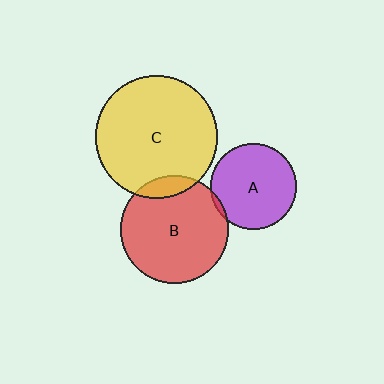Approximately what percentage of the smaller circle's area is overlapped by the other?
Approximately 5%.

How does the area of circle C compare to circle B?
Approximately 1.3 times.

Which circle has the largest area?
Circle C (yellow).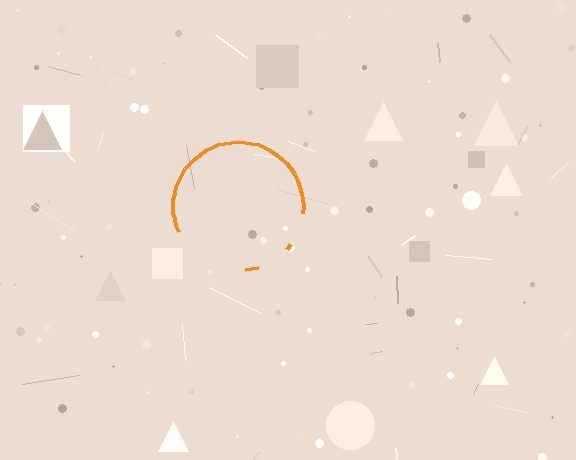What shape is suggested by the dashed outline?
The dashed outline suggests a circle.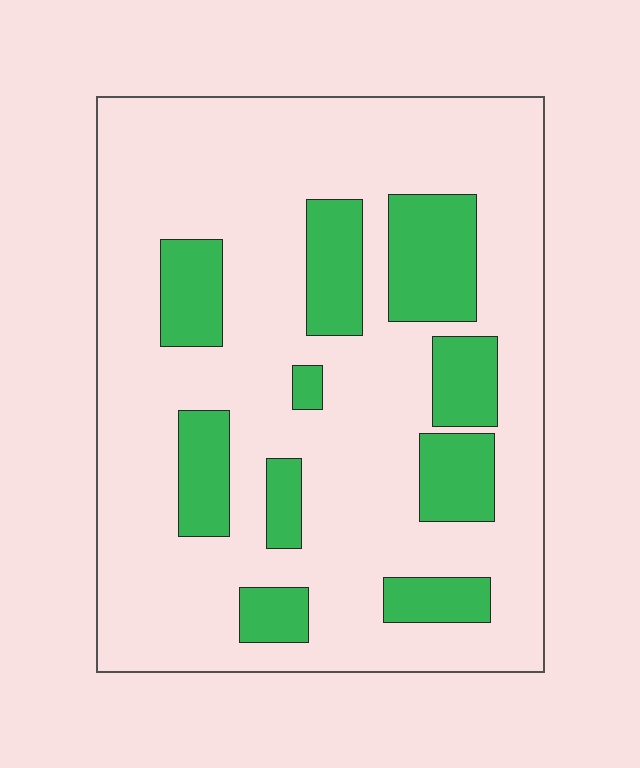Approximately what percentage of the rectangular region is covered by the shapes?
Approximately 25%.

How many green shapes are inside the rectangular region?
10.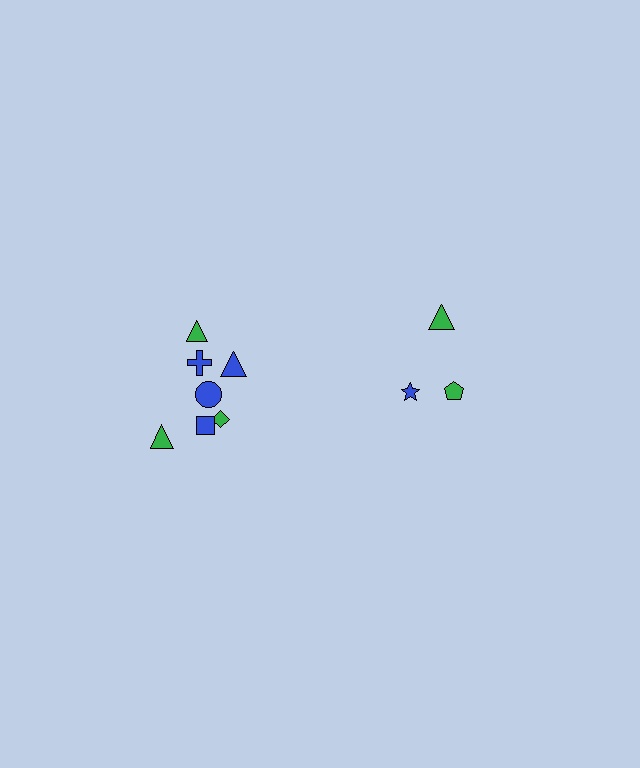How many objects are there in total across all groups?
There are 10 objects.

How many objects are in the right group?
There are 3 objects.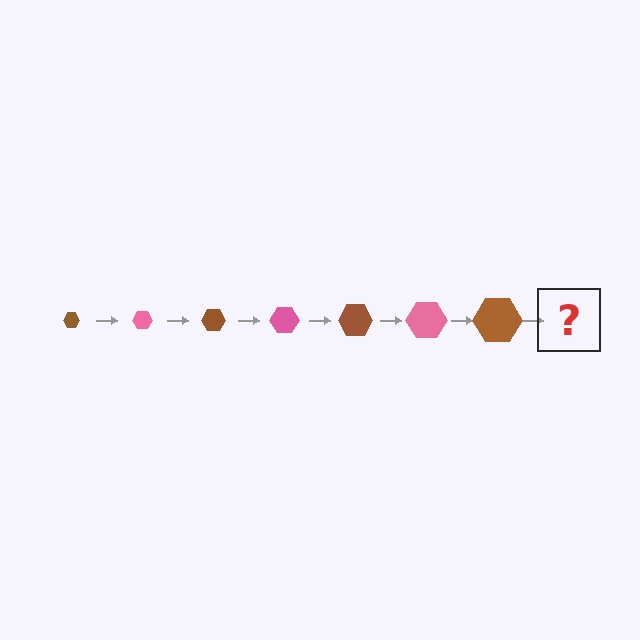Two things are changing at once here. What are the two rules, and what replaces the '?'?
The two rules are that the hexagon grows larger each step and the color cycles through brown and pink. The '?' should be a pink hexagon, larger than the previous one.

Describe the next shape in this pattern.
It should be a pink hexagon, larger than the previous one.